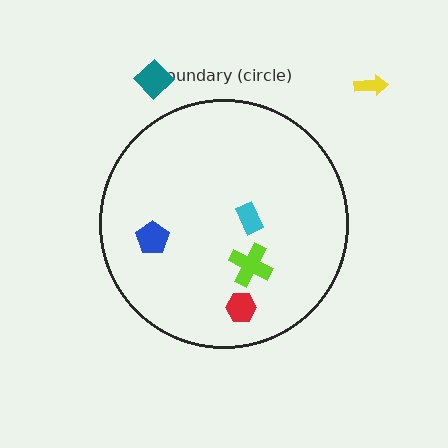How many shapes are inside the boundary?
4 inside, 2 outside.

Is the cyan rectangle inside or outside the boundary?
Inside.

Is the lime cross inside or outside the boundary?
Inside.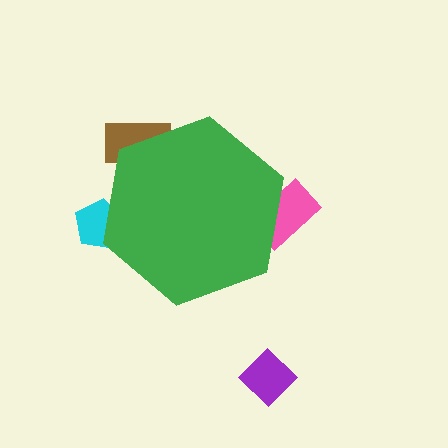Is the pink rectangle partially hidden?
Yes, the pink rectangle is partially hidden behind the green hexagon.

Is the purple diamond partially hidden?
No, the purple diamond is fully visible.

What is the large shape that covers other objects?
A green hexagon.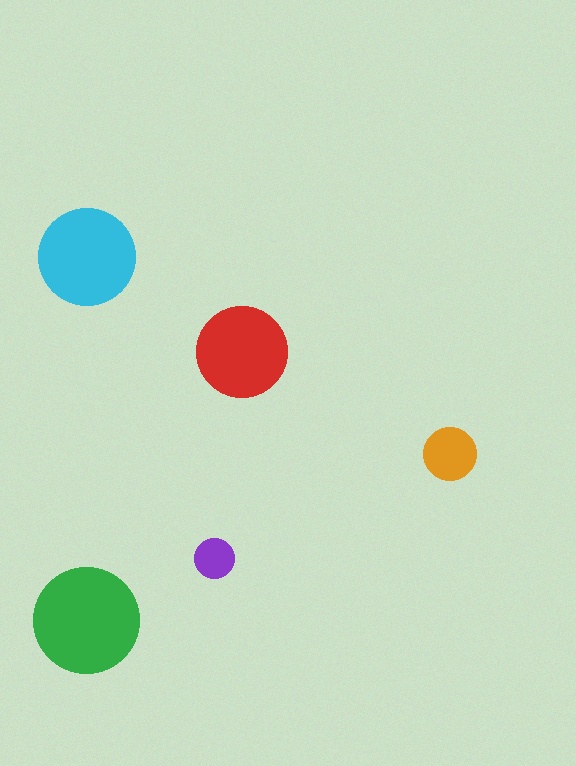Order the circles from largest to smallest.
the green one, the cyan one, the red one, the orange one, the purple one.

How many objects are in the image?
There are 5 objects in the image.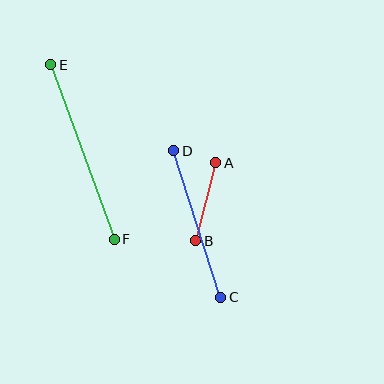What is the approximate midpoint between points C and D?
The midpoint is at approximately (197, 224) pixels.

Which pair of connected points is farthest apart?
Points E and F are farthest apart.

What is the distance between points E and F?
The distance is approximately 185 pixels.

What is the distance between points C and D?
The distance is approximately 154 pixels.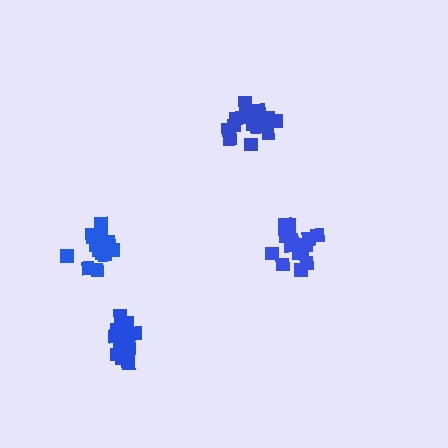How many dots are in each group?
Group 1: 20 dots, Group 2: 15 dots, Group 3: 21 dots, Group 4: 20 dots (76 total).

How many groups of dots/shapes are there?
There are 4 groups.